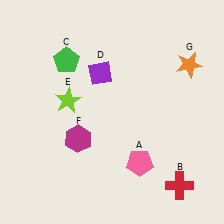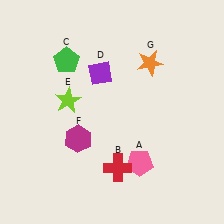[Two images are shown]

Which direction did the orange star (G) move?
The orange star (G) moved left.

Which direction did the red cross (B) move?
The red cross (B) moved left.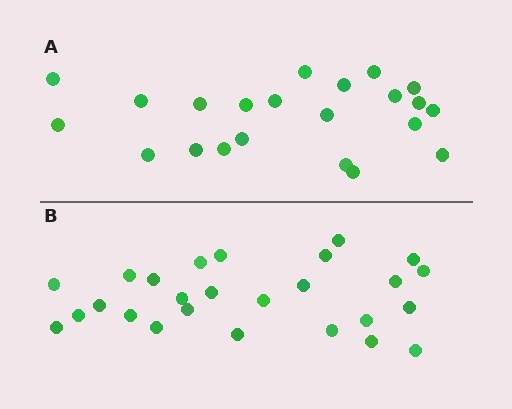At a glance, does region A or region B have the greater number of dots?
Region B (the bottom region) has more dots.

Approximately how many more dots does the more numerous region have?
Region B has about 4 more dots than region A.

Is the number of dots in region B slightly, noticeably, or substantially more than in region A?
Region B has only slightly more — the two regions are fairly close. The ratio is roughly 1.2 to 1.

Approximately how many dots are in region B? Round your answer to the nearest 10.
About 30 dots. (The exact count is 26, which rounds to 30.)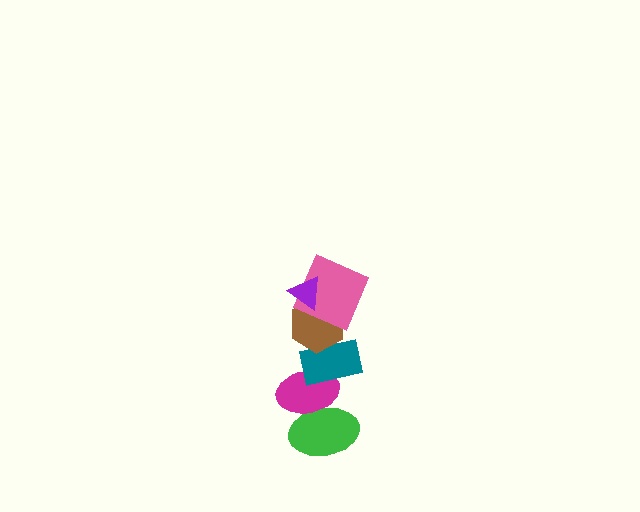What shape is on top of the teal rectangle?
The brown hexagon is on top of the teal rectangle.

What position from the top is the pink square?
The pink square is 2nd from the top.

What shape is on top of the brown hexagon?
The pink square is on top of the brown hexagon.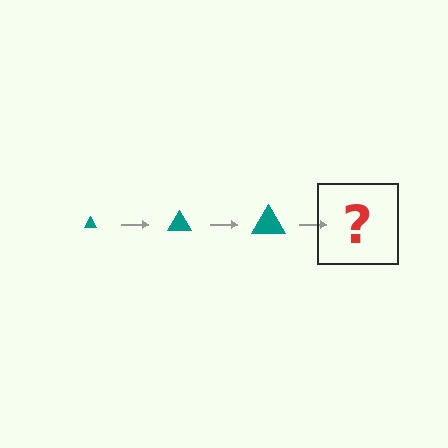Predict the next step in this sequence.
The next step is a teal triangle, larger than the previous one.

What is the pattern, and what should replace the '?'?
The pattern is that the triangle gets progressively larger each step. The '?' should be a teal triangle, larger than the previous one.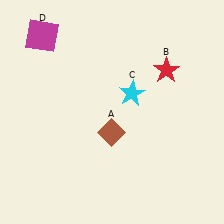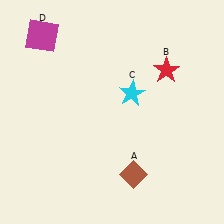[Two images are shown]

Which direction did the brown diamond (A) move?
The brown diamond (A) moved down.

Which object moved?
The brown diamond (A) moved down.